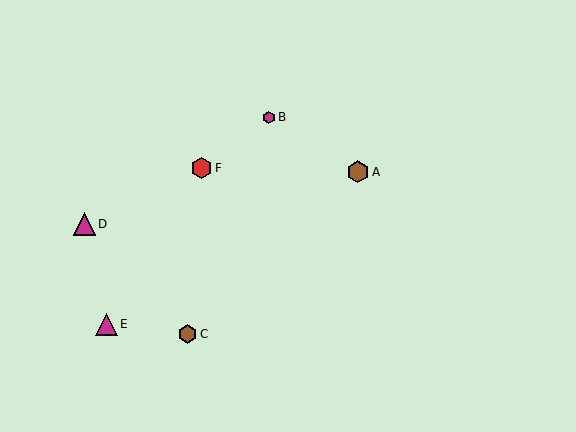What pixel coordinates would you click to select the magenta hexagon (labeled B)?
Click at (269, 117) to select the magenta hexagon B.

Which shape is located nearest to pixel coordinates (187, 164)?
The red hexagon (labeled F) at (202, 168) is nearest to that location.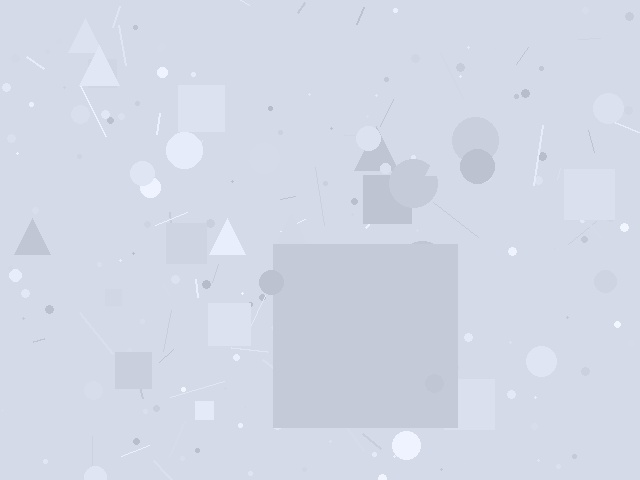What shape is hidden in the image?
A square is hidden in the image.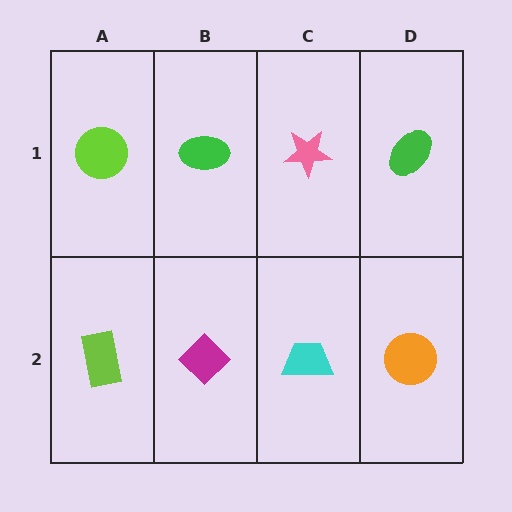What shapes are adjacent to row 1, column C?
A cyan trapezoid (row 2, column C), a green ellipse (row 1, column B), a green ellipse (row 1, column D).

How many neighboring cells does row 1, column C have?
3.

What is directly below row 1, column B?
A magenta diamond.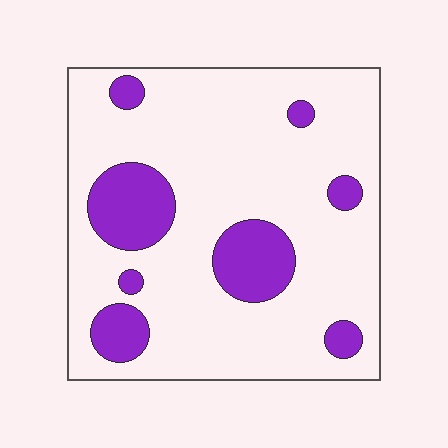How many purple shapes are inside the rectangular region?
8.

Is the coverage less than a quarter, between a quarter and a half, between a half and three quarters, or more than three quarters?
Less than a quarter.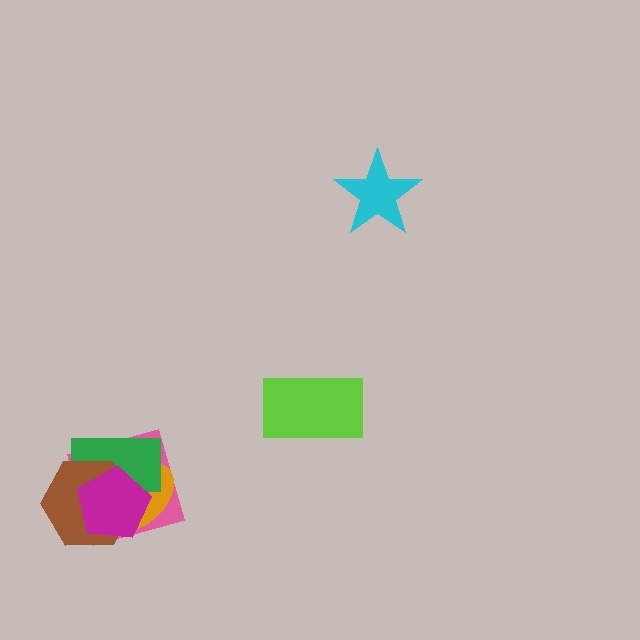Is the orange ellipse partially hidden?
Yes, it is partially covered by another shape.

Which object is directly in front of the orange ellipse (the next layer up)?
The green rectangle is directly in front of the orange ellipse.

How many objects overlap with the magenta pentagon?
4 objects overlap with the magenta pentagon.